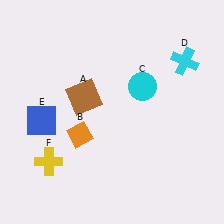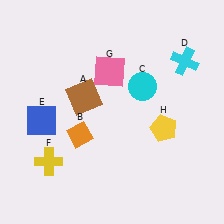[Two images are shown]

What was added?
A pink square (G), a yellow pentagon (H) were added in Image 2.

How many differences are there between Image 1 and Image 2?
There are 2 differences between the two images.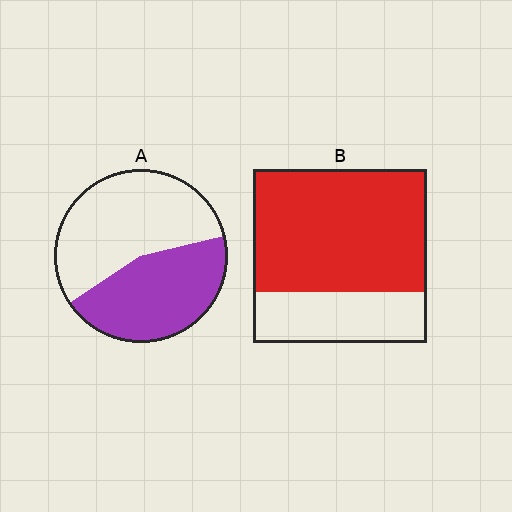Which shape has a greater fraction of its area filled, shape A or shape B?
Shape B.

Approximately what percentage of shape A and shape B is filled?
A is approximately 45% and B is approximately 70%.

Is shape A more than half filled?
No.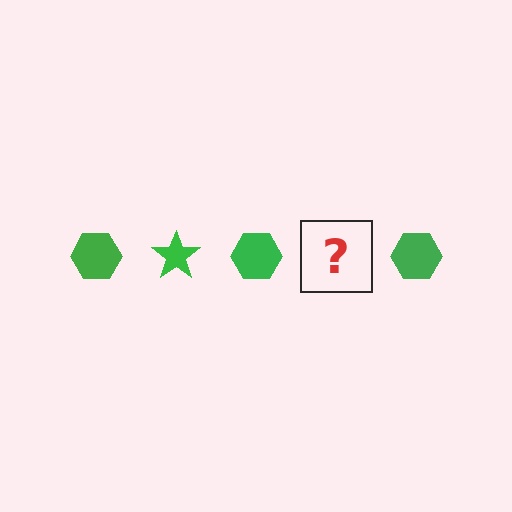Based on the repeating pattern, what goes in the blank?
The blank should be a green star.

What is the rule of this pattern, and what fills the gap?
The rule is that the pattern cycles through hexagon, star shapes in green. The gap should be filled with a green star.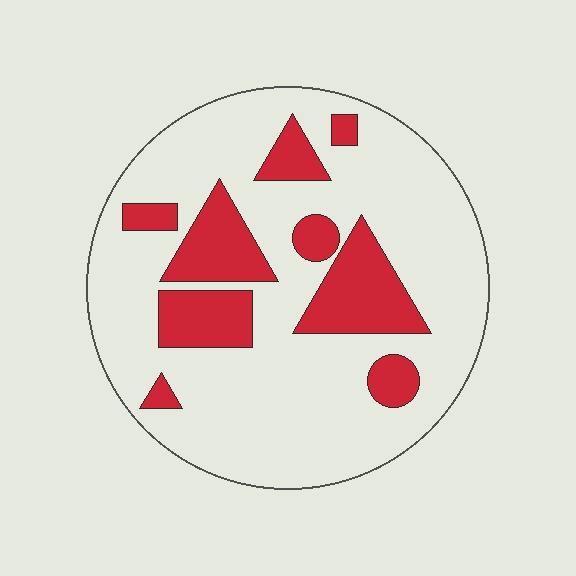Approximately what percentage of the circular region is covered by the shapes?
Approximately 25%.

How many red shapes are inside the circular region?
9.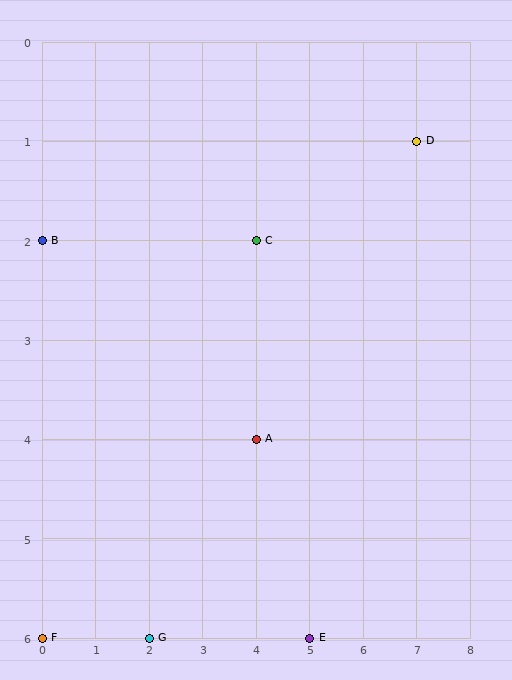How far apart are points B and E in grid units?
Points B and E are 5 columns and 4 rows apart (about 6.4 grid units diagonally).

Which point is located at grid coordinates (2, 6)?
Point G is at (2, 6).